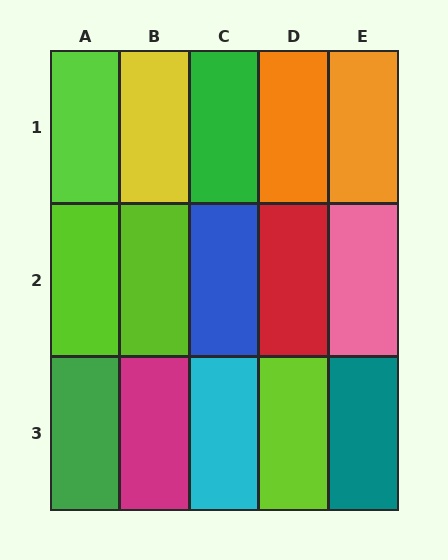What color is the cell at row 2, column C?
Blue.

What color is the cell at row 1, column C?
Green.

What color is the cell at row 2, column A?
Lime.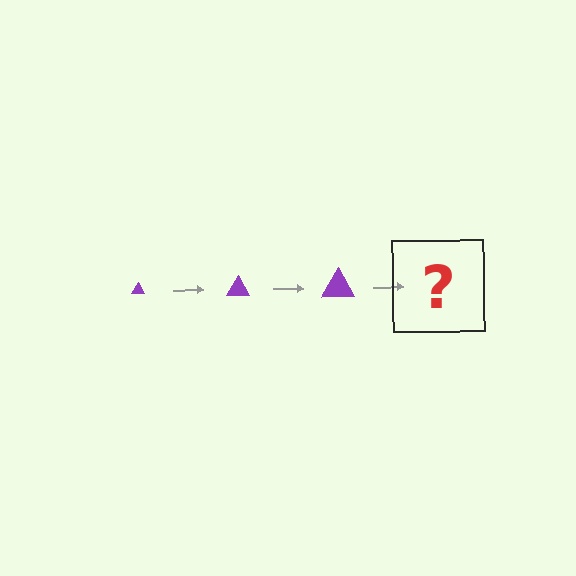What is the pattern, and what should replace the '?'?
The pattern is that the triangle gets progressively larger each step. The '?' should be a purple triangle, larger than the previous one.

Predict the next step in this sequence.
The next step is a purple triangle, larger than the previous one.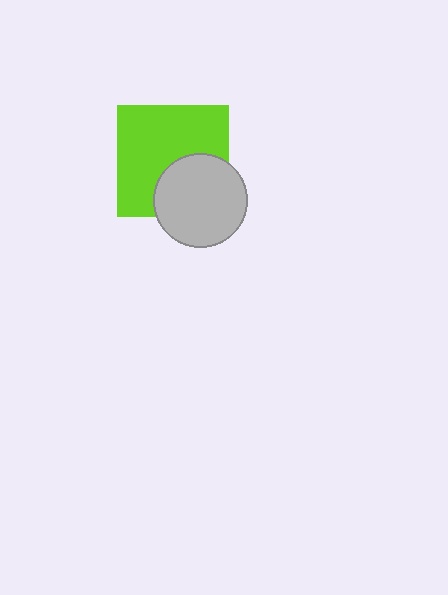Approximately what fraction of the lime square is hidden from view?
Roughly 35% of the lime square is hidden behind the light gray circle.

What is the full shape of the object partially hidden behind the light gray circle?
The partially hidden object is a lime square.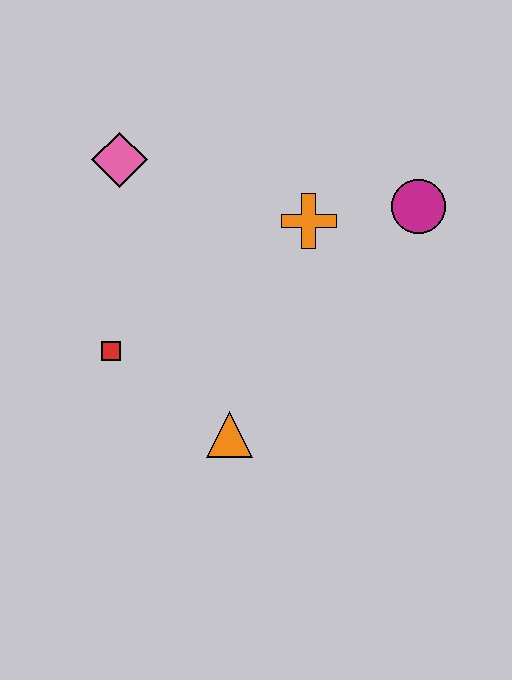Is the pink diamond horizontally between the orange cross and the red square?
Yes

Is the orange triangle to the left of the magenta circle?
Yes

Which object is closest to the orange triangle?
The red square is closest to the orange triangle.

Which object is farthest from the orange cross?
The red square is farthest from the orange cross.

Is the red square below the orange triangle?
No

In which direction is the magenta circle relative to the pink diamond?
The magenta circle is to the right of the pink diamond.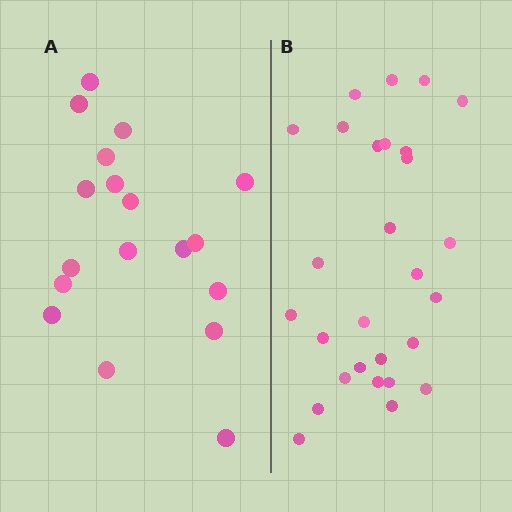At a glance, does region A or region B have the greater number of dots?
Region B (the right region) has more dots.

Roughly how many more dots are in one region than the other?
Region B has roughly 10 or so more dots than region A.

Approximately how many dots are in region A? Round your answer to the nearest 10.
About 20 dots. (The exact count is 18, which rounds to 20.)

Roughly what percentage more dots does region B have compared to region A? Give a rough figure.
About 55% more.